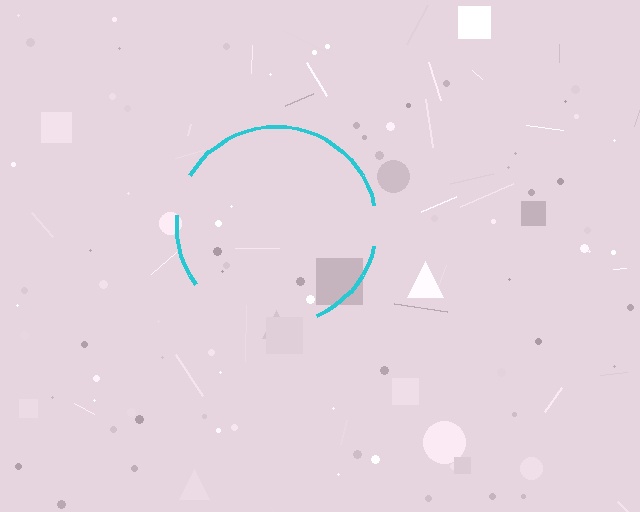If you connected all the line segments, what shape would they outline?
They would outline a circle.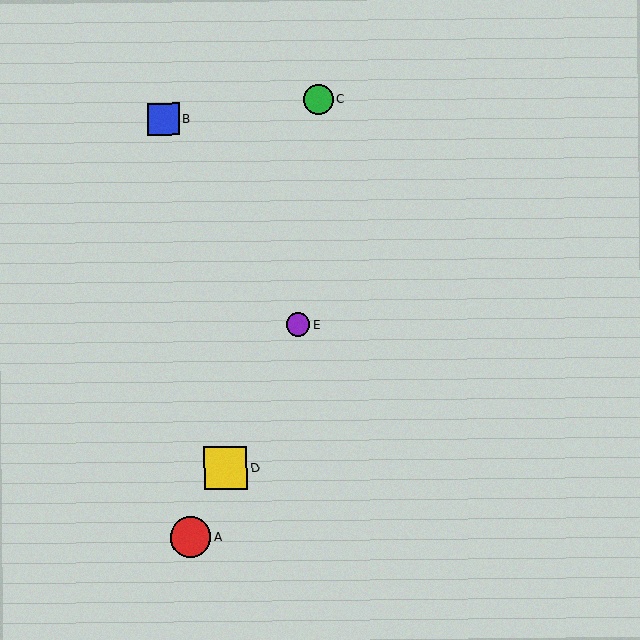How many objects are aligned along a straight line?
3 objects (A, D, E) are aligned along a straight line.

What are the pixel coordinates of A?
Object A is at (191, 538).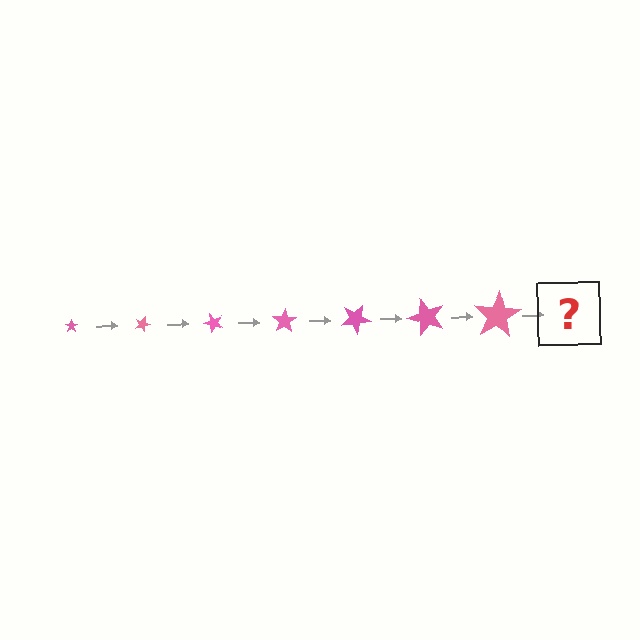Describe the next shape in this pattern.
It should be a star, larger than the previous one and rotated 175 degrees from the start.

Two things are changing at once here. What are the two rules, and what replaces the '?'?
The two rules are that the star grows larger each step and it rotates 25 degrees each step. The '?' should be a star, larger than the previous one and rotated 175 degrees from the start.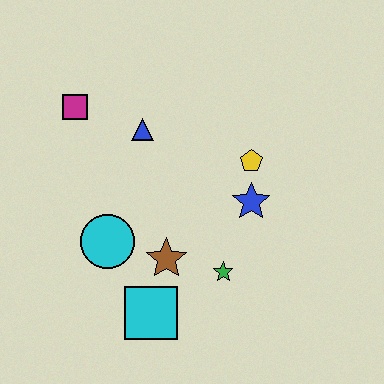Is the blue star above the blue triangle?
No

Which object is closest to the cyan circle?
The brown star is closest to the cyan circle.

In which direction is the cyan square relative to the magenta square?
The cyan square is below the magenta square.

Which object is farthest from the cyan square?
The magenta square is farthest from the cyan square.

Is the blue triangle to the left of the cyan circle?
No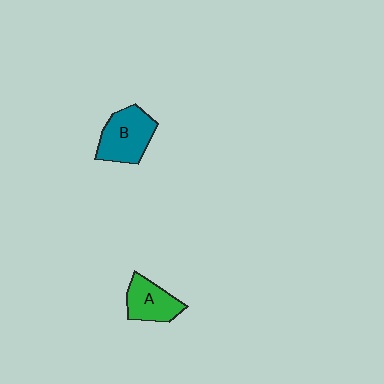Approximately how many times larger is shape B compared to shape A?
Approximately 1.3 times.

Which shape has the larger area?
Shape B (teal).